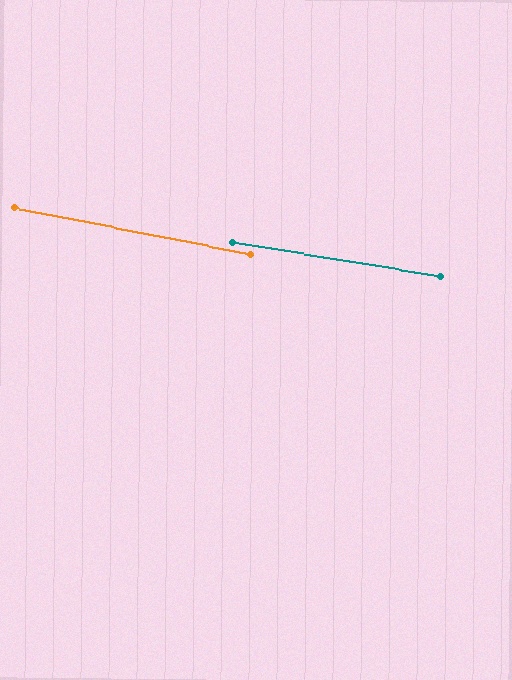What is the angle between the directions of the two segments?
Approximately 2 degrees.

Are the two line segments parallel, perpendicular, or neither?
Parallel — their directions differ by only 1.8°.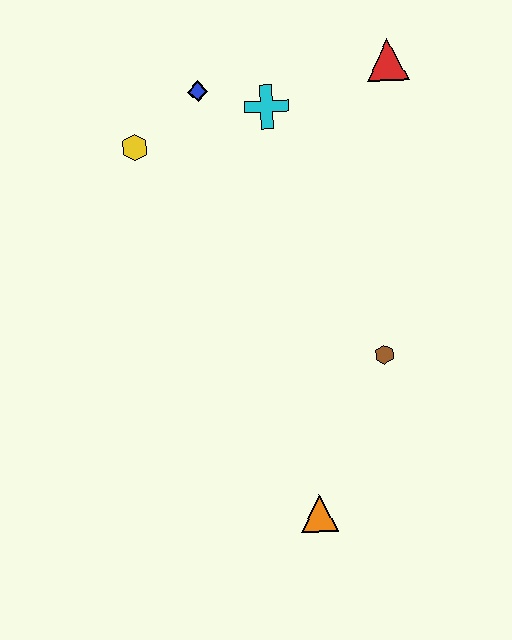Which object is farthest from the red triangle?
The orange triangle is farthest from the red triangle.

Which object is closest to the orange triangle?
The brown hexagon is closest to the orange triangle.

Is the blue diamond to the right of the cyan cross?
No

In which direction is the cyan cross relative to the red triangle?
The cyan cross is to the left of the red triangle.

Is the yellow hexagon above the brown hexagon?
Yes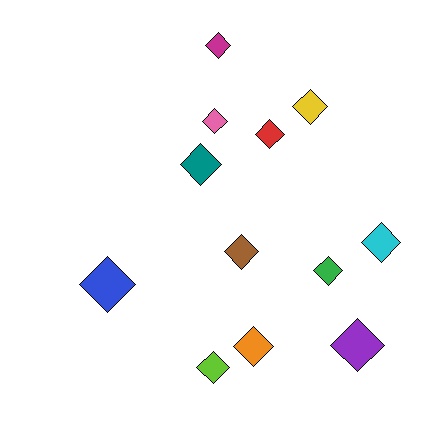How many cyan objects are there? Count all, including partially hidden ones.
There is 1 cyan object.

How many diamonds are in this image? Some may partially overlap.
There are 12 diamonds.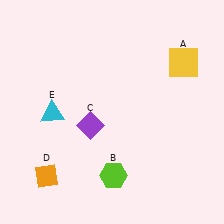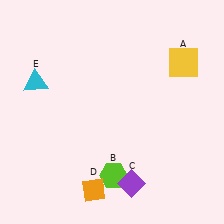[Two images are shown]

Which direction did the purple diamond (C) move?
The purple diamond (C) moved down.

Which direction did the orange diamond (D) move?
The orange diamond (D) moved right.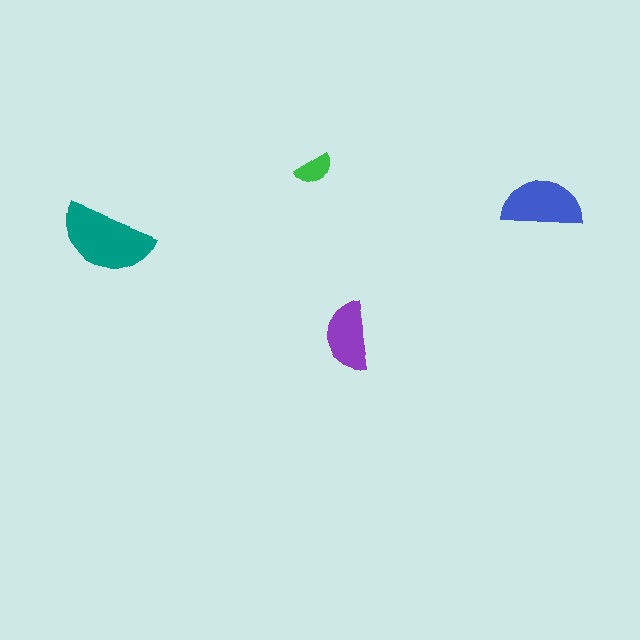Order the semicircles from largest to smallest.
the teal one, the blue one, the purple one, the green one.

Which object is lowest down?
The purple semicircle is bottommost.